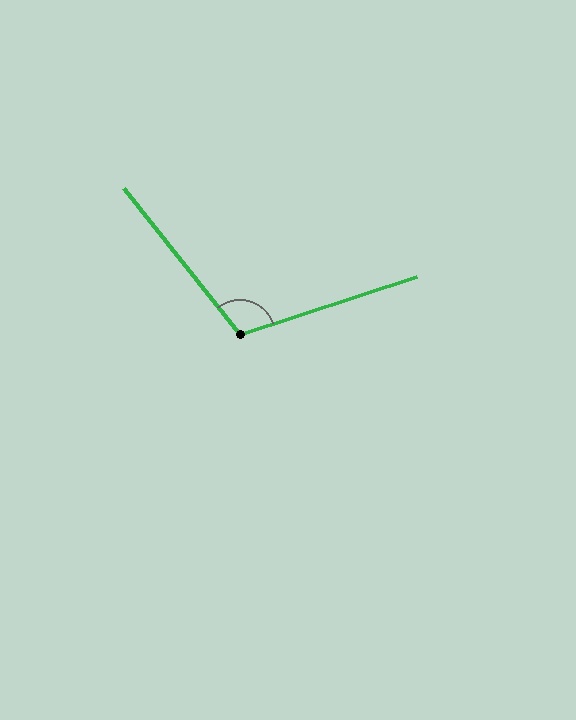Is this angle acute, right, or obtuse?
It is obtuse.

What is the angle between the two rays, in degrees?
Approximately 110 degrees.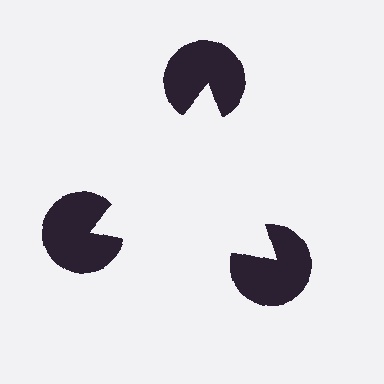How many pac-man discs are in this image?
There are 3 — one at each vertex of the illusory triangle.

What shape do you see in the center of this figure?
An illusory triangle — its edges are inferred from the aligned wedge cuts in the pac-man discs, not physically drawn.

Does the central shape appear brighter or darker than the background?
It typically appears slightly brighter than the background, even though no actual brightness change is drawn.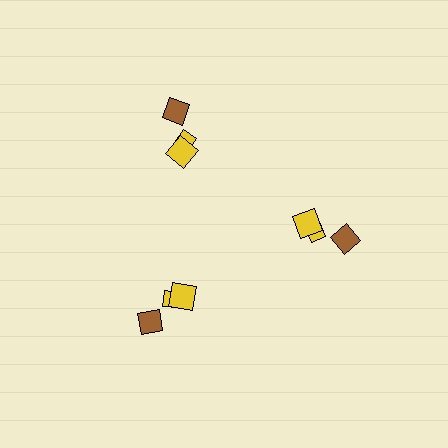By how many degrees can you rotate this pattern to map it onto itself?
The pattern maps onto itself every 120 degrees of rotation.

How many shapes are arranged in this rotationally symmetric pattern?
There are 9 shapes, arranged in 3 groups of 3.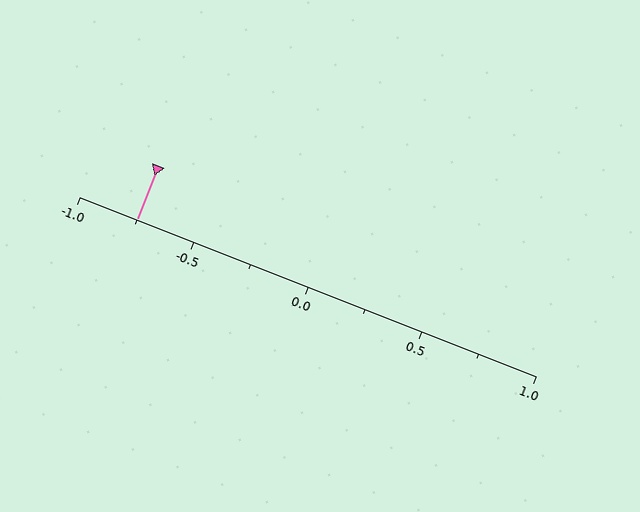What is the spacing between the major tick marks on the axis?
The major ticks are spaced 0.5 apart.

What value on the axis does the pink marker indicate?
The marker indicates approximately -0.75.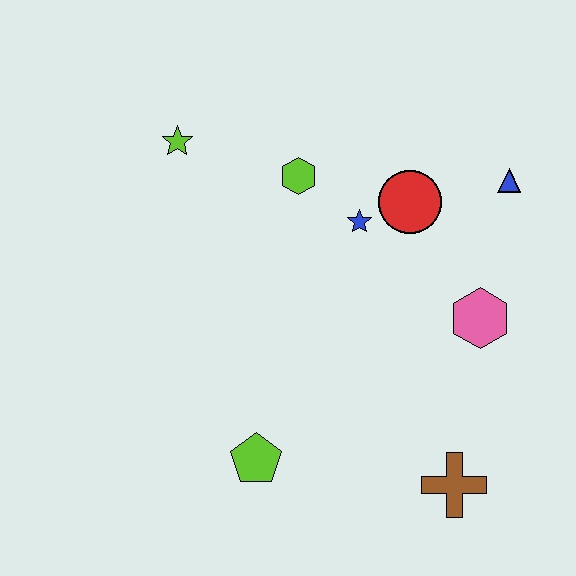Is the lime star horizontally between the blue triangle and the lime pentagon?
No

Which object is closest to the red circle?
The blue star is closest to the red circle.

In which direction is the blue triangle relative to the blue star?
The blue triangle is to the right of the blue star.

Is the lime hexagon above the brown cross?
Yes